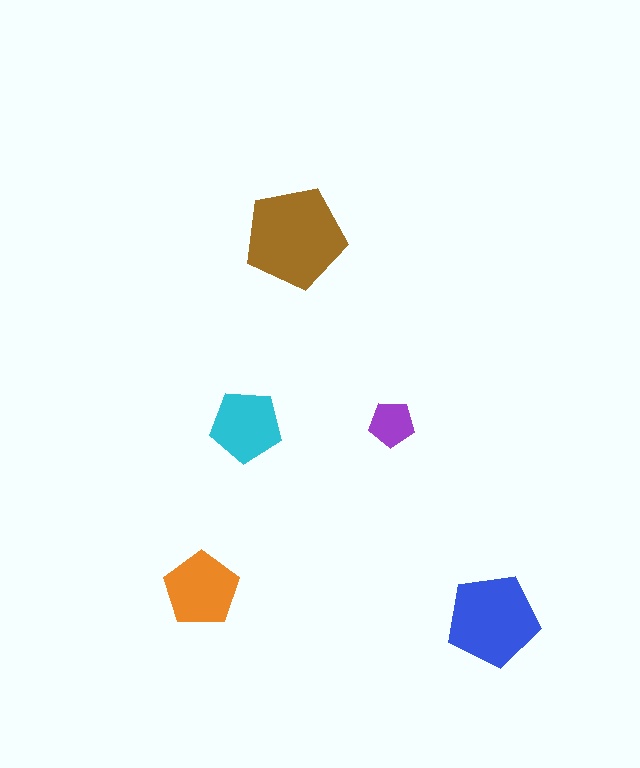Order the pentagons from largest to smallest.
the brown one, the blue one, the orange one, the cyan one, the purple one.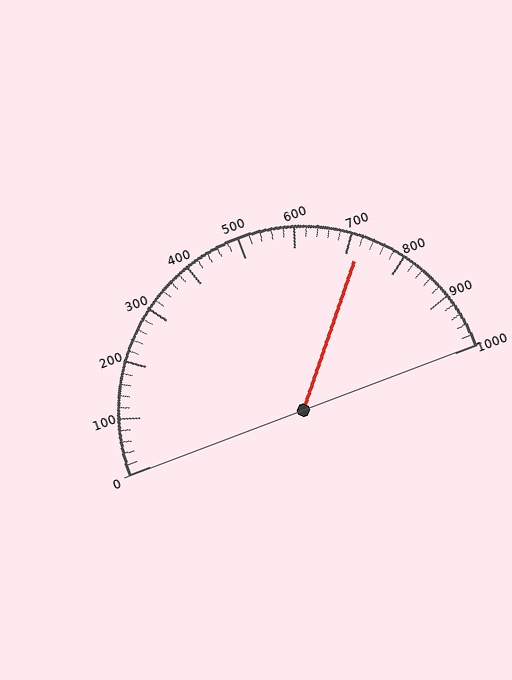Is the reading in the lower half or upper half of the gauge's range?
The reading is in the upper half of the range (0 to 1000).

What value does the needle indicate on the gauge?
The needle indicates approximately 720.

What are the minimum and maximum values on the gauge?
The gauge ranges from 0 to 1000.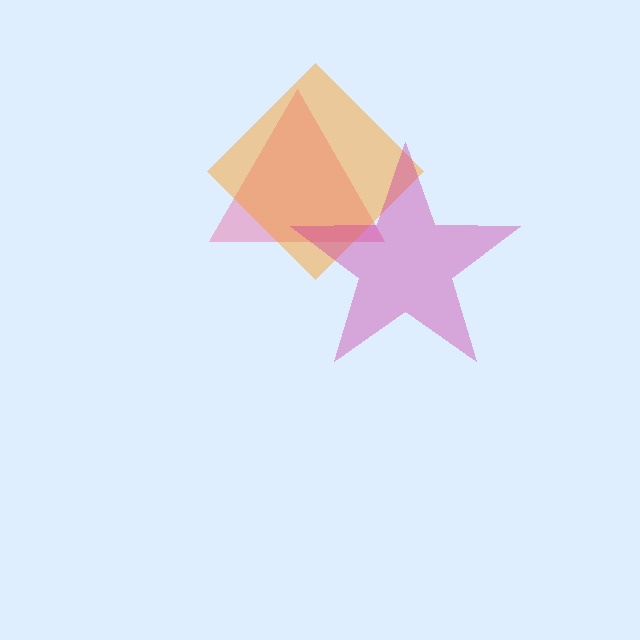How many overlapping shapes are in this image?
There are 3 overlapping shapes in the image.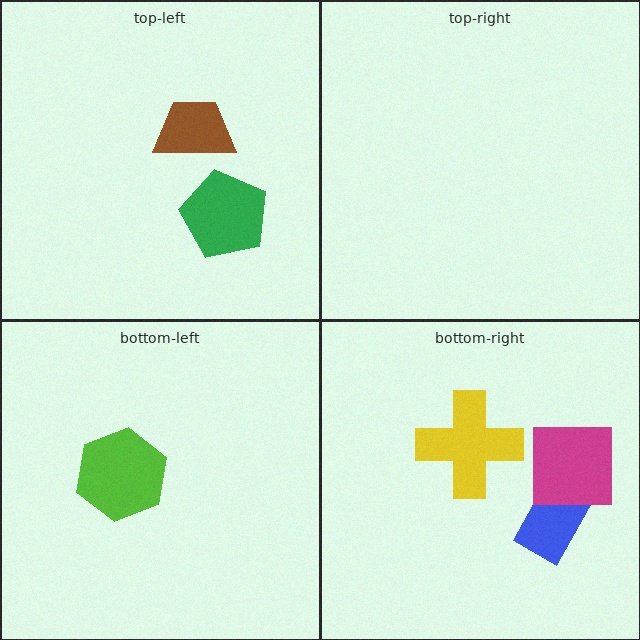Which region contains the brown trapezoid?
The top-left region.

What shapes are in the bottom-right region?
The blue rectangle, the magenta square, the yellow cross.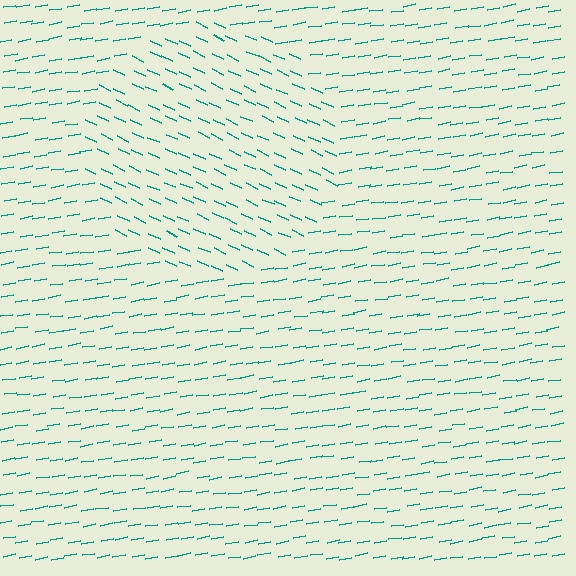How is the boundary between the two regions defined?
The boundary is defined purely by a change in line orientation (approximately 34 degrees difference). All lines are the same color and thickness.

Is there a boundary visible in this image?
Yes, there is a texture boundary formed by a change in line orientation.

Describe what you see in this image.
The image is filled with small teal line segments. A circle region in the image has lines oriented differently from the surrounding lines, creating a visible texture boundary.